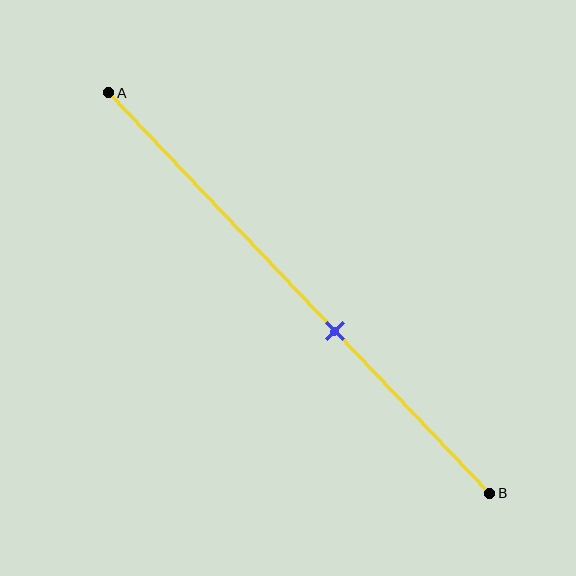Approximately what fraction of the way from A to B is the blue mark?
The blue mark is approximately 60% of the way from A to B.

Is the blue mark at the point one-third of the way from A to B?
No, the mark is at about 60% from A, not at the 33% one-third point.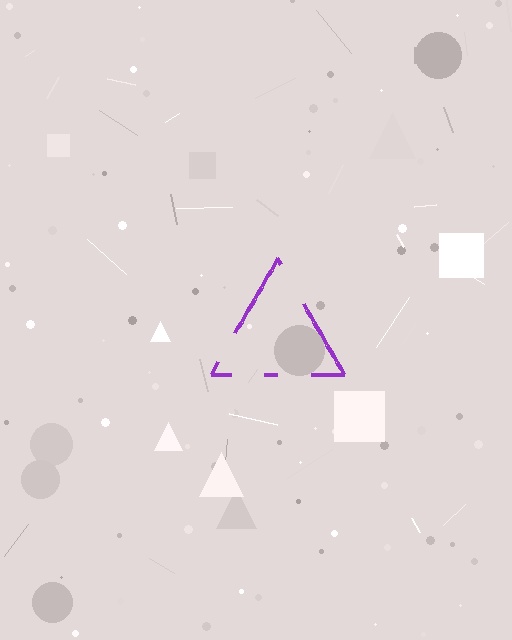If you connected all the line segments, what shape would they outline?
They would outline a triangle.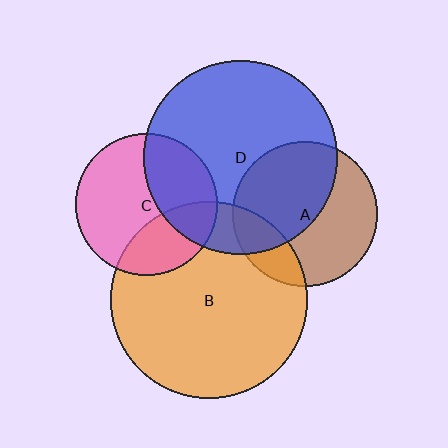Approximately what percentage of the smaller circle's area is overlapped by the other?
Approximately 15%.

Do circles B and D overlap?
Yes.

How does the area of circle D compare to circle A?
Approximately 1.8 times.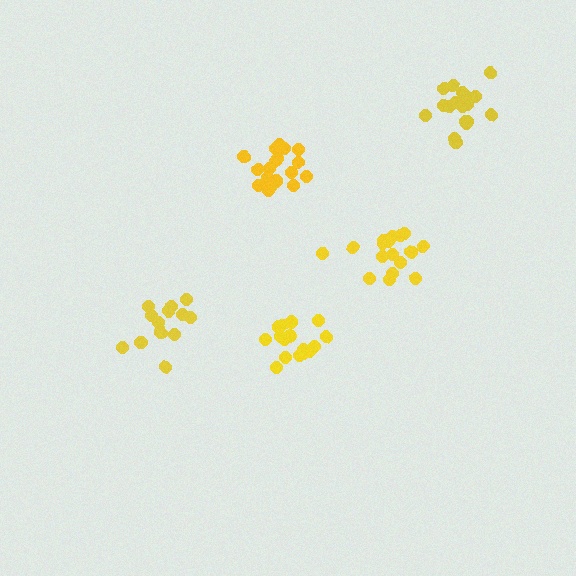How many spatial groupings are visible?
There are 5 spatial groupings.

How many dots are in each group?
Group 1: 14 dots, Group 2: 20 dots, Group 3: 16 dots, Group 4: 18 dots, Group 5: 19 dots (87 total).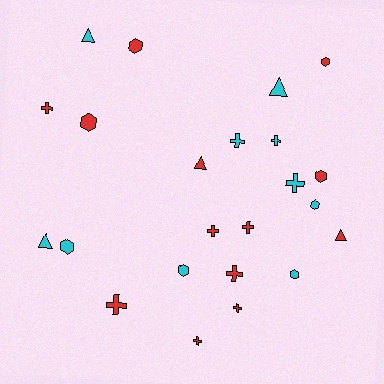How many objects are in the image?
There are 23 objects.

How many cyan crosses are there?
There are 3 cyan crosses.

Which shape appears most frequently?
Cross, with 10 objects.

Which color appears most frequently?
Red, with 13 objects.